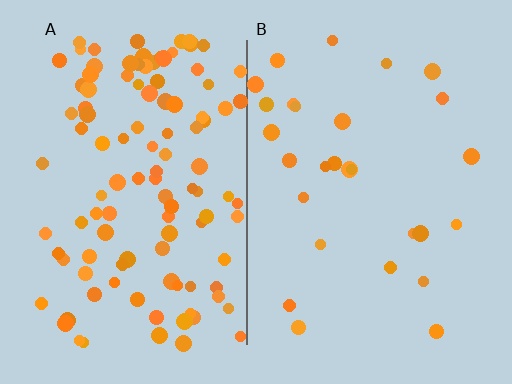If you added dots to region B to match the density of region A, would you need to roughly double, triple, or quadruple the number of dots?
Approximately quadruple.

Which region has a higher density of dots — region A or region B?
A (the left).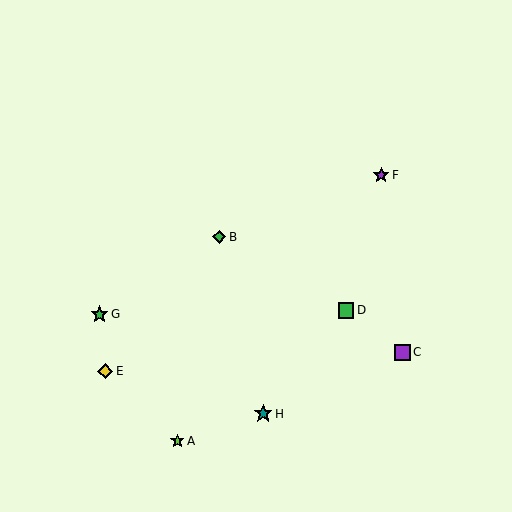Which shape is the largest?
The teal star (labeled H) is the largest.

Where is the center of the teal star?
The center of the teal star is at (263, 414).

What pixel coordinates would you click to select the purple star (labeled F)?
Click at (381, 175) to select the purple star F.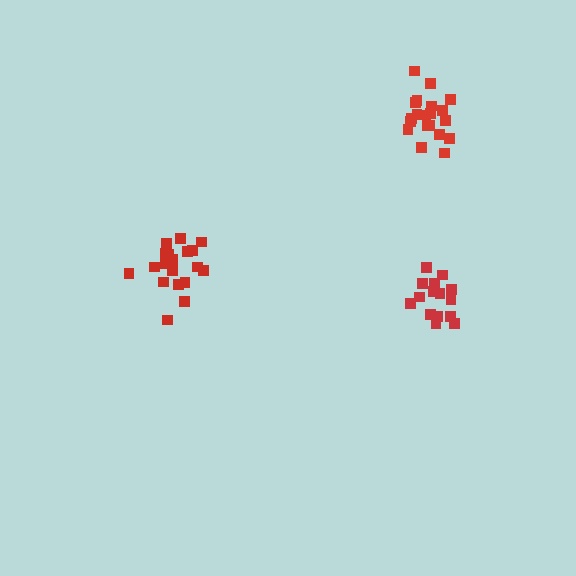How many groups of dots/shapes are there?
There are 3 groups.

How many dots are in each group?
Group 1: 21 dots, Group 2: 21 dots, Group 3: 15 dots (57 total).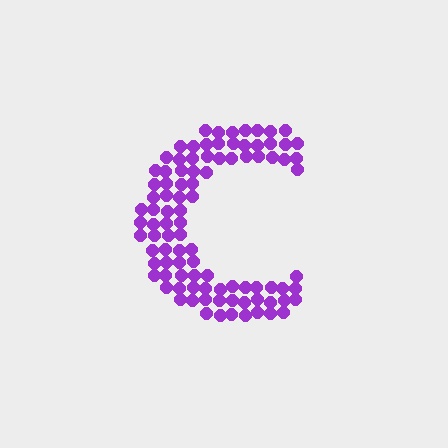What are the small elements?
The small elements are circles.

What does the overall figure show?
The overall figure shows the letter C.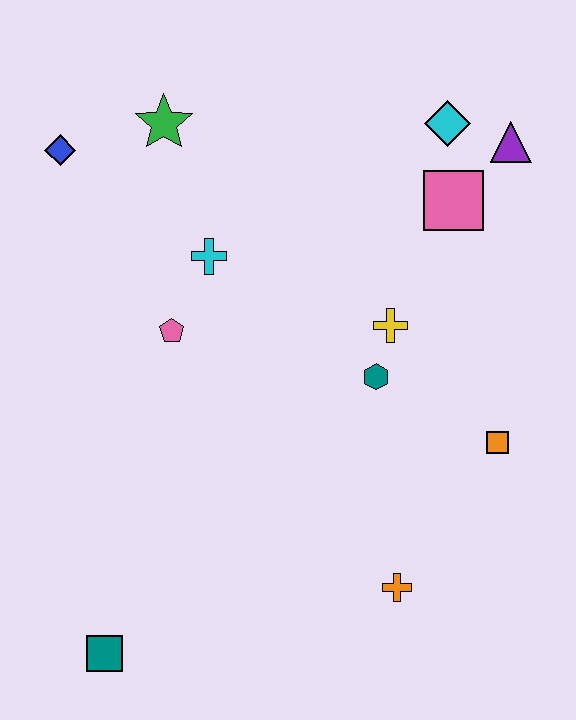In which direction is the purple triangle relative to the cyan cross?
The purple triangle is to the right of the cyan cross.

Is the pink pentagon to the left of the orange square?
Yes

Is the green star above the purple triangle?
Yes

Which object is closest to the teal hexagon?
The yellow cross is closest to the teal hexagon.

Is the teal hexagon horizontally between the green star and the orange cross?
Yes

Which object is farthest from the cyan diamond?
The teal square is farthest from the cyan diamond.